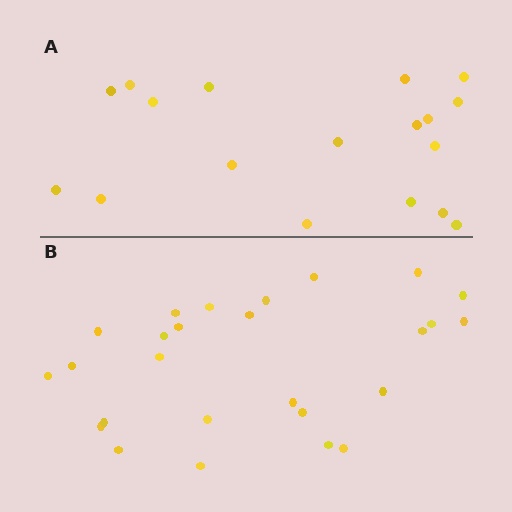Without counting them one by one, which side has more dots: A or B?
Region B (the bottom region) has more dots.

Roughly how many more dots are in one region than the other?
Region B has roughly 8 or so more dots than region A.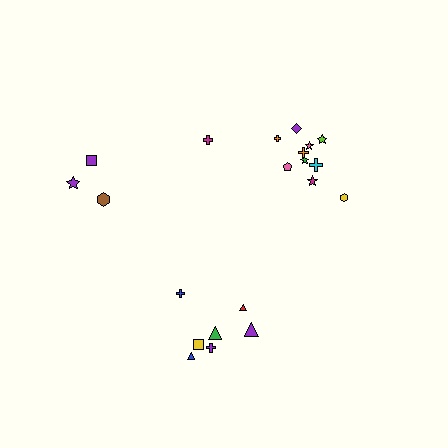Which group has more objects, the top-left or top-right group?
The top-right group.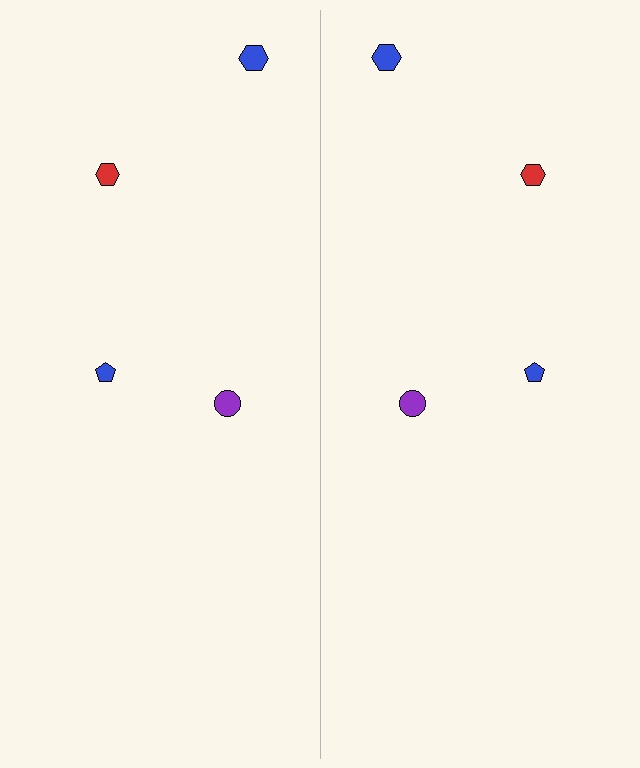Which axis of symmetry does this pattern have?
The pattern has a vertical axis of symmetry running through the center of the image.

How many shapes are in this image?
There are 8 shapes in this image.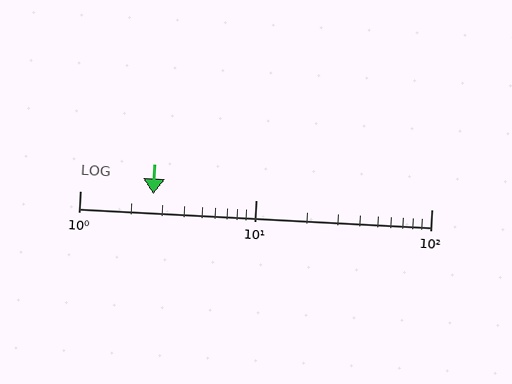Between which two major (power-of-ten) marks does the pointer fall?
The pointer is between 1 and 10.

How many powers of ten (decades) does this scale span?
The scale spans 2 decades, from 1 to 100.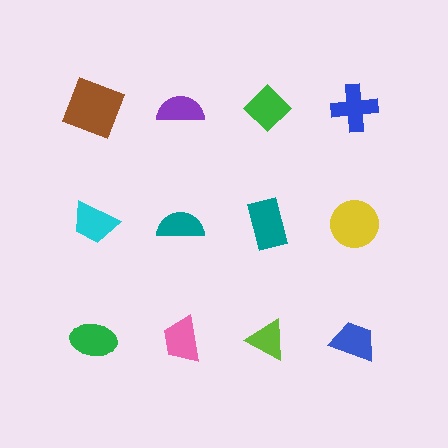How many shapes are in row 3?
4 shapes.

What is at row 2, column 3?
A teal rectangle.